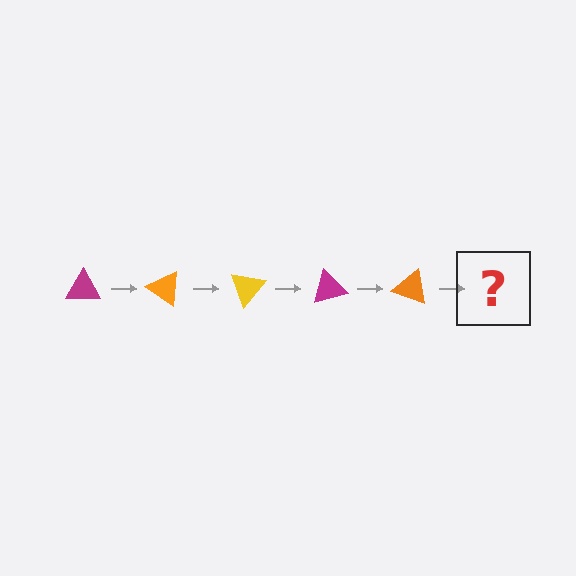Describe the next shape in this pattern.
It should be a yellow triangle, rotated 175 degrees from the start.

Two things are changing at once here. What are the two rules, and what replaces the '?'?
The two rules are that it rotates 35 degrees each step and the color cycles through magenta, orange, and yellow. The '?' should be a yellow triangle, rotated 175 degrees from the start.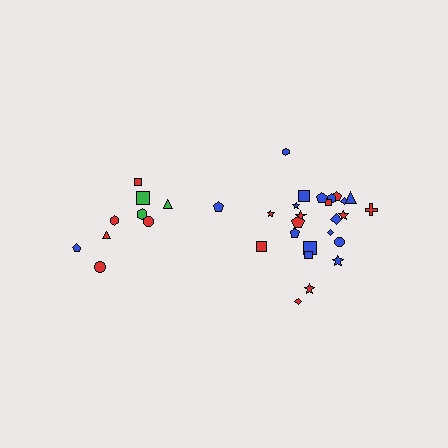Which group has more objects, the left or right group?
The right group.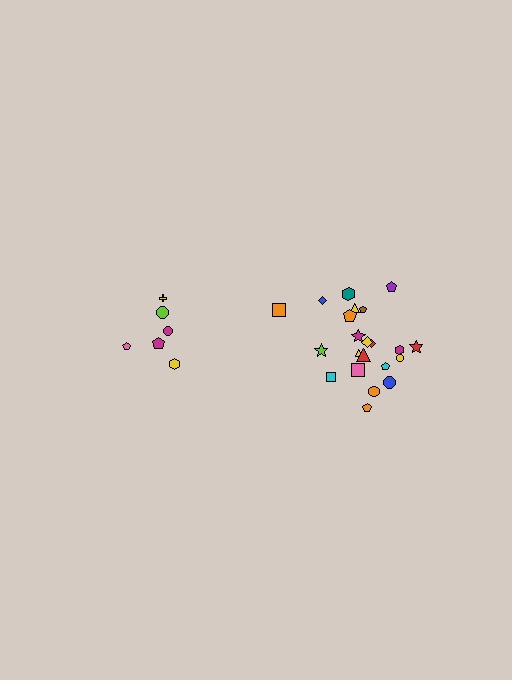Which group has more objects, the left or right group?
The right group.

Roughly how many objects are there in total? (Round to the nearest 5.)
Roughly 30 objects in total.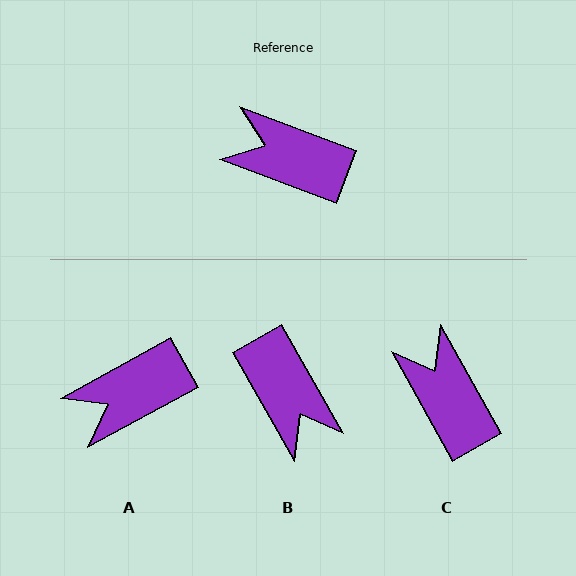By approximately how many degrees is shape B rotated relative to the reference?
Approximately 140 degrees counter-clockwise.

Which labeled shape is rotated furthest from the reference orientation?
B, about 140 degrees away.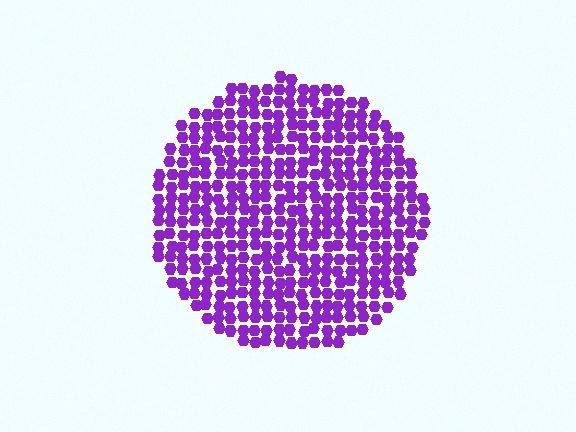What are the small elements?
The small elements are hexagons.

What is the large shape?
The large shape is a circle.